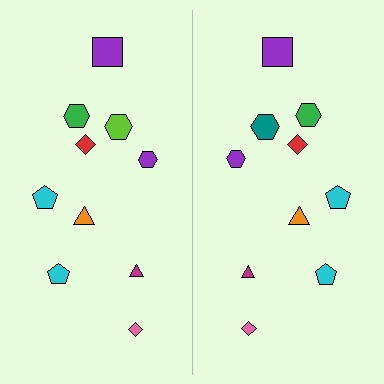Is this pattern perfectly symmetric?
No, the pattern is not perfectly symmetric. The teal hexagon on the right side breaks the symmetry — its mirror counterpart is lime.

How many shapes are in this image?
There are 20 shapes in this image.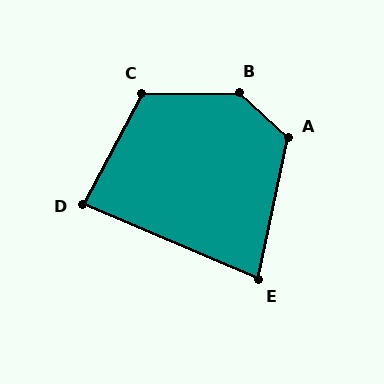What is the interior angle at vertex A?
Approximately 121 degrees (obtuse).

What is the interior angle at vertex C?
Approximately 119 degrees (obtuse).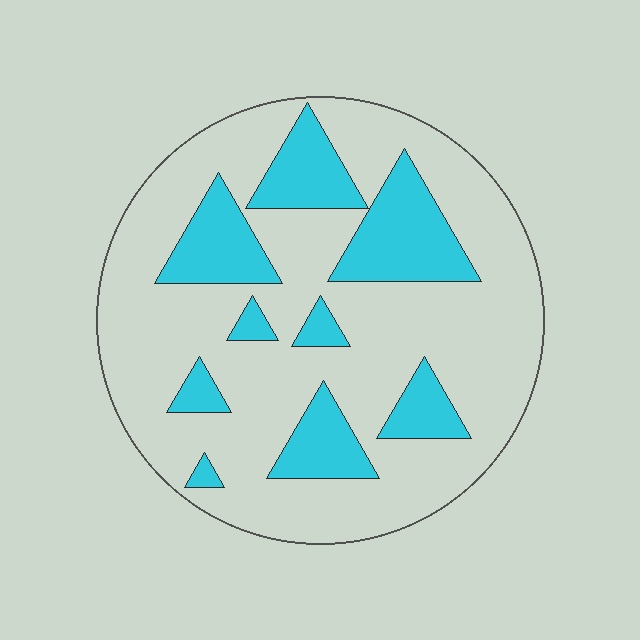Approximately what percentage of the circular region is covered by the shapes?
Approximately 25%.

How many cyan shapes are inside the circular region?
9.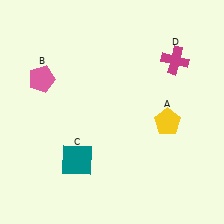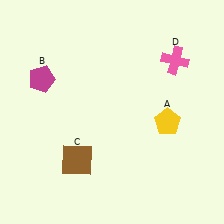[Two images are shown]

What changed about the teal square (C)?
In Image 1, C is teal. In Image 2, it changed to brown.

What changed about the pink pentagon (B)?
In Image 1, B is pink. In Image 2, it changed to magenta.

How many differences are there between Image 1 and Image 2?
There are 3 differences between the two images.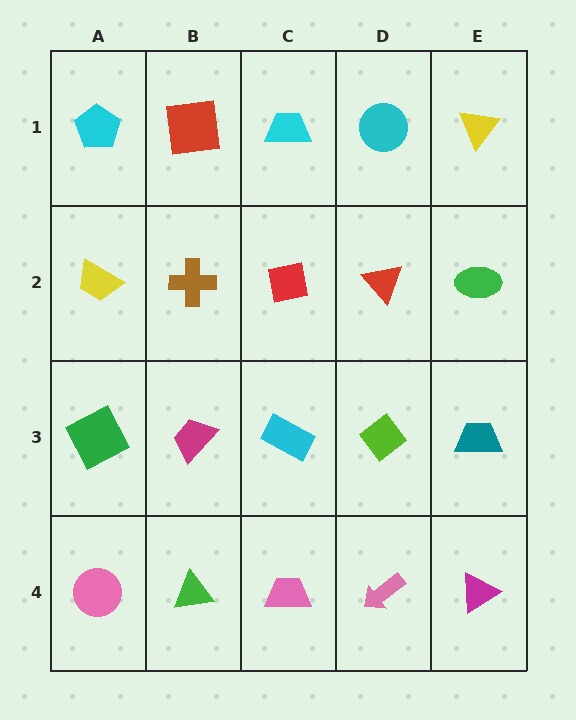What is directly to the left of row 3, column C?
A magenta trapezoid.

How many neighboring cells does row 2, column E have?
3.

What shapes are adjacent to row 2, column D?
A cyan circle (row 1, column D), a lime diamond (row 3, column D), a red square (row 2, column C), a green ellipse (row 2, column E).